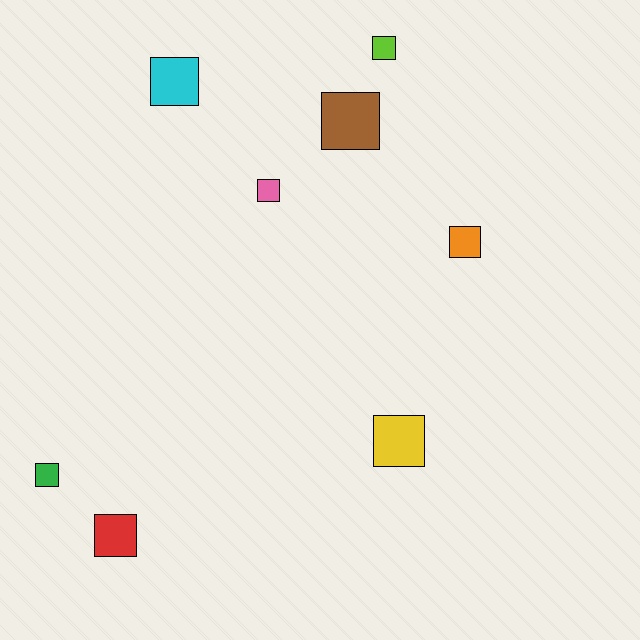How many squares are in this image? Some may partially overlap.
There are 8 squares.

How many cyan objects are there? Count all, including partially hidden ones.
There is 1 cyan object.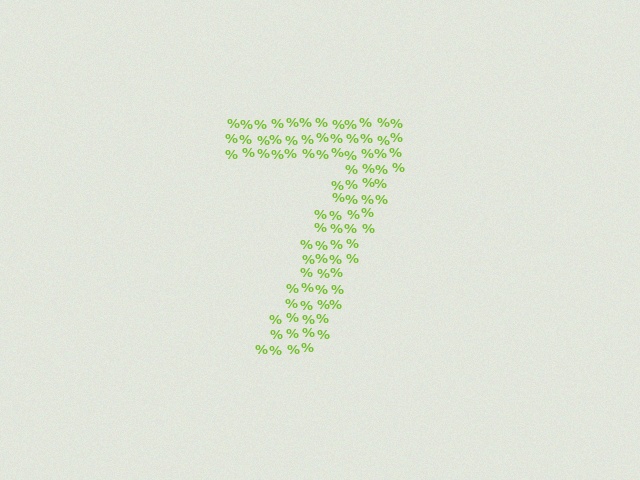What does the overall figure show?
The overall figure shows the digit 7.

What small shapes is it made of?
It is made of small percent signs.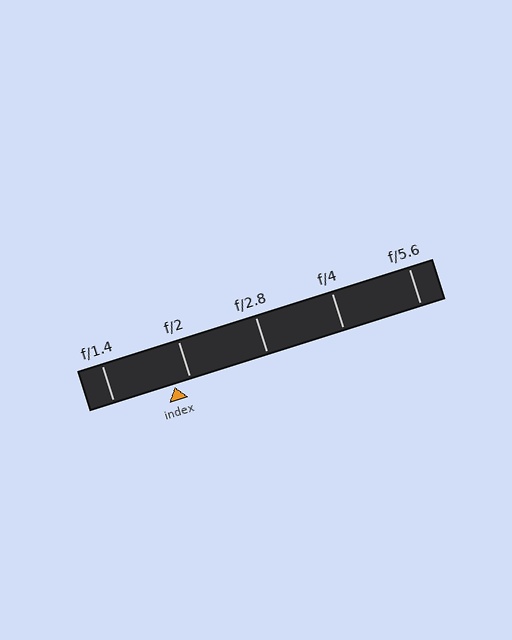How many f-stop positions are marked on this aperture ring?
There are 5 f-stop positions marked.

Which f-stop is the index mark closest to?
The index mark is closest to f/2.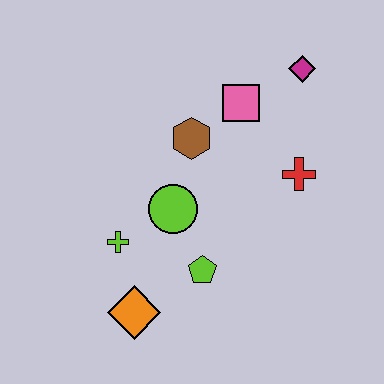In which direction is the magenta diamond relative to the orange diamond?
The magenta diamond is above the orange diamond.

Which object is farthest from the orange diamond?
The magenta diamond is farthest from the orange diamond.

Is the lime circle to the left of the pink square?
Yes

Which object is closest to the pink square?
The brown hexagon is closest to the pink square.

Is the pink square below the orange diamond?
No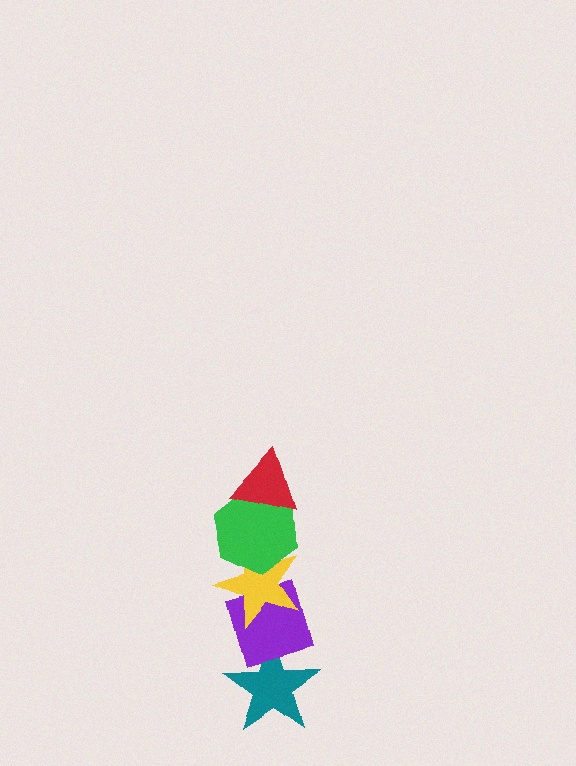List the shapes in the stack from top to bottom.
From top to bottom: the red triangle, the green hexagon, the yellow star, the purple diamond, the teal star.